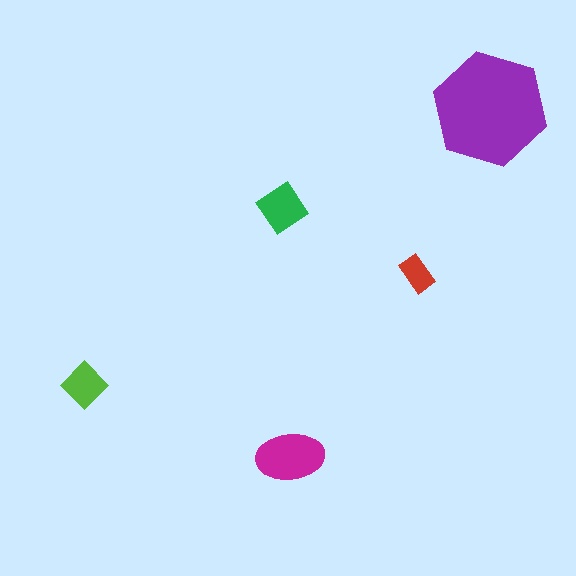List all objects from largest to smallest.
The purple hexagon, the magenta ellipse, the green diamond, the lime diamond, the red rectangle.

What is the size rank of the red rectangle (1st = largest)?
5th.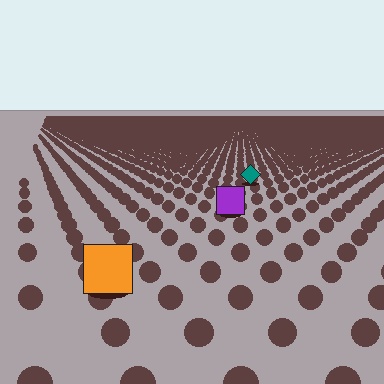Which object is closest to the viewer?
The orange square is closest. The texture marks near it are larger and more spread out.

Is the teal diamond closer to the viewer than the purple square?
No. The purple square is closer — you can tell from the texture gradient: the ground texture is coarser near it.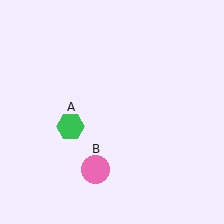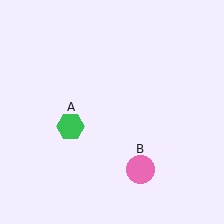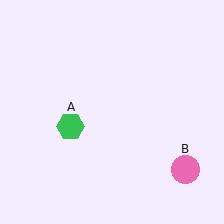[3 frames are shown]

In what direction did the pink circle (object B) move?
The pink circle (object B) moved right.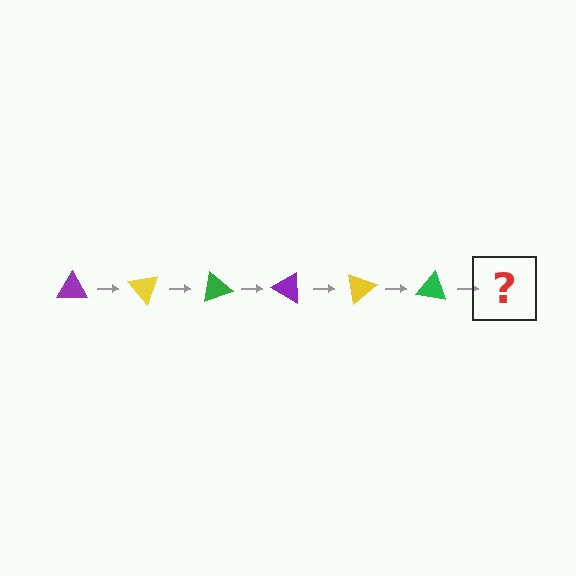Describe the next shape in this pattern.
It should be a purple triangle, rotated 300 degrees from the start.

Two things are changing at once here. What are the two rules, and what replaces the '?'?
The two rules are that it rotates 50 degrees each step and the color cycles through purple, yellow, and green. The '?' should be a purple triangle, rotated 300 degrees from the start.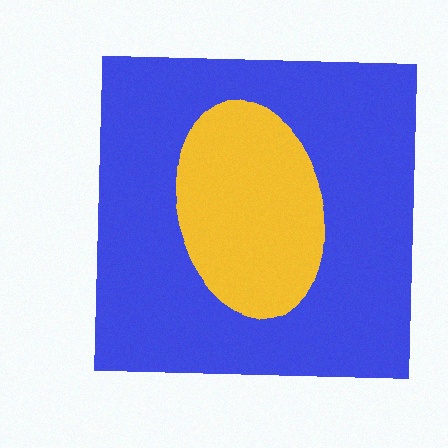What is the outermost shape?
The blue square.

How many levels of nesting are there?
2.